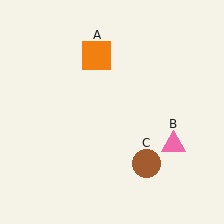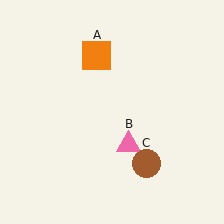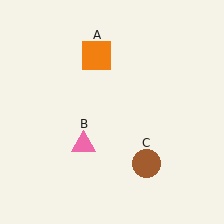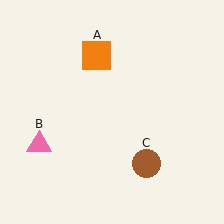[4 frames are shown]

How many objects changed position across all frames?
1 object changed position: pink triangle (object B).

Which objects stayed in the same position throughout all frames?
Orange square (object A) and brown circle (object C) remained stationary.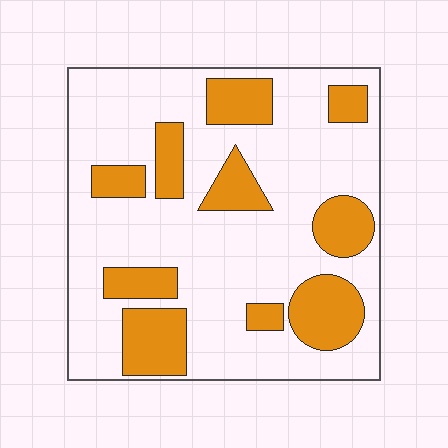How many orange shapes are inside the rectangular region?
10.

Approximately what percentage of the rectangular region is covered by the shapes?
Approximately 25%.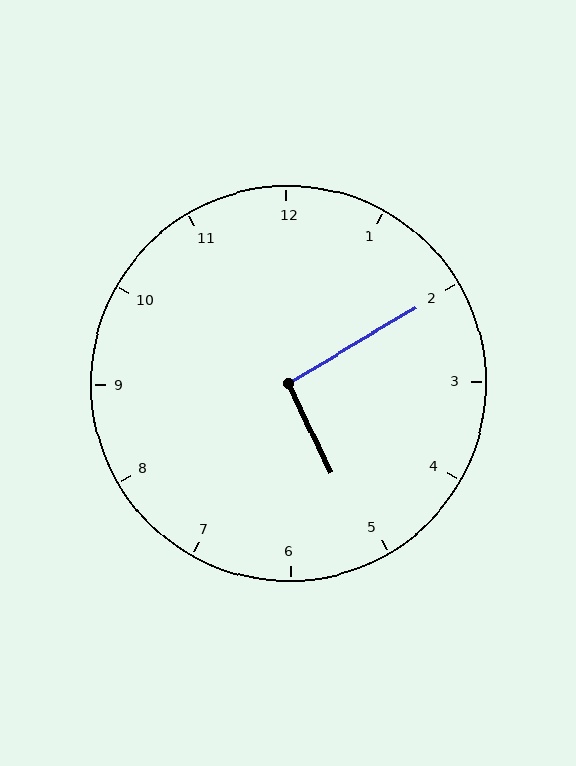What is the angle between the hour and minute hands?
Approximately 95 degrees.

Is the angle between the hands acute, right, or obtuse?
It is right.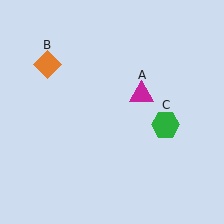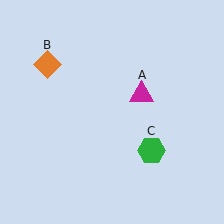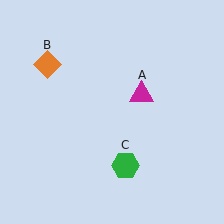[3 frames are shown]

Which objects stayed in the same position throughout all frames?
Magenta triangle (object A) and orange diamond (object B) remained stationary.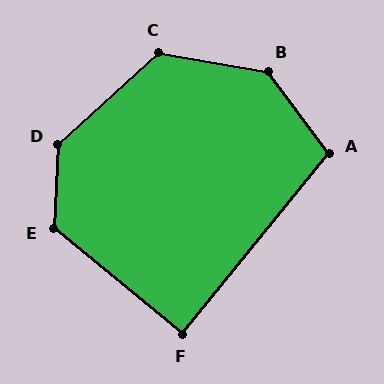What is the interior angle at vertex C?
Approximately 129 degrees (obtuse).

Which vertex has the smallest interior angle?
F, at approximately 89 degrees.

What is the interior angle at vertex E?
Approximately 127 degrees (obtuse).